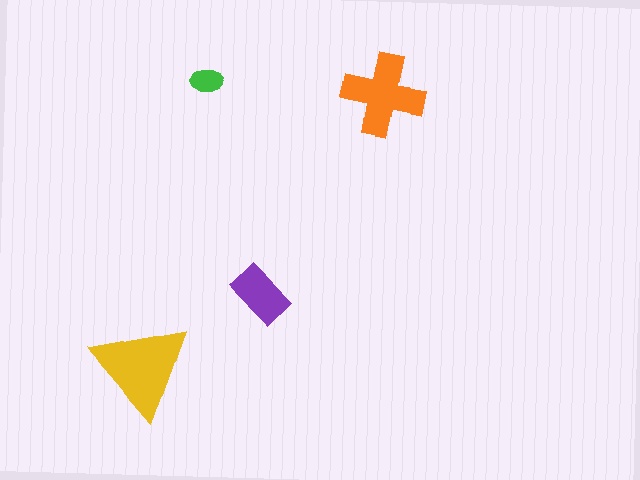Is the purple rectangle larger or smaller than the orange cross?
Smaller.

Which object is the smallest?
The green ellipse.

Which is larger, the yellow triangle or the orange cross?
The yellow triangle.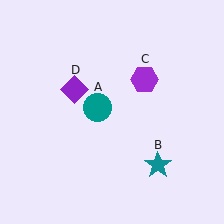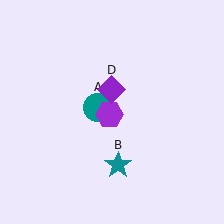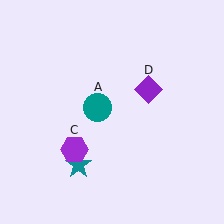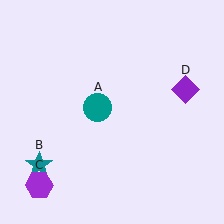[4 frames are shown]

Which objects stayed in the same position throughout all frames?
Teal circle (object A) remained stationary.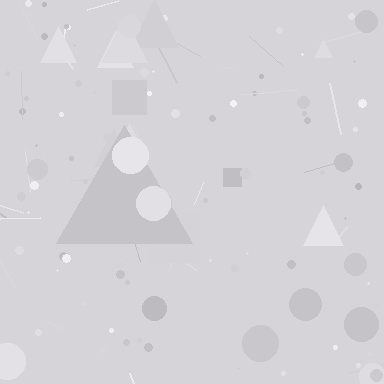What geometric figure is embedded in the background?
A triangle is embedded in the background.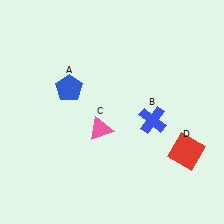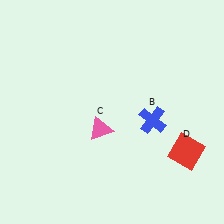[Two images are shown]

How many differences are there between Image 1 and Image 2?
There is 1 difference between the two images.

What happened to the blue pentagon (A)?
The blue pentagon (A) was removed in Image 2. It was in the top-left area of Image 1.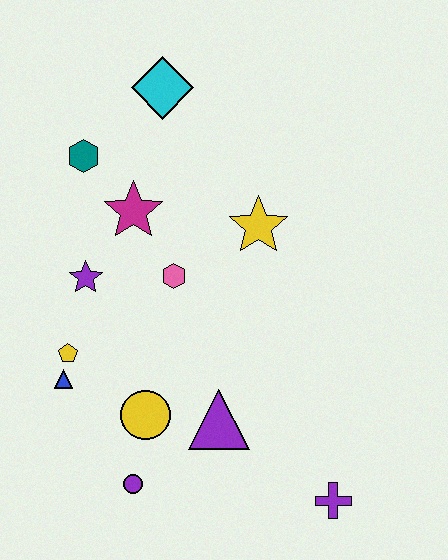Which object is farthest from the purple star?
The purple cross is farthest from the purple star.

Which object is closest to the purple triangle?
The yellow circle is closest to the purple triangle.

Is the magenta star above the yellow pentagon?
Yes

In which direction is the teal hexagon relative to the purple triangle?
The teal hexagon is above the purple triangle.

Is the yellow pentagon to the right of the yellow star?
No